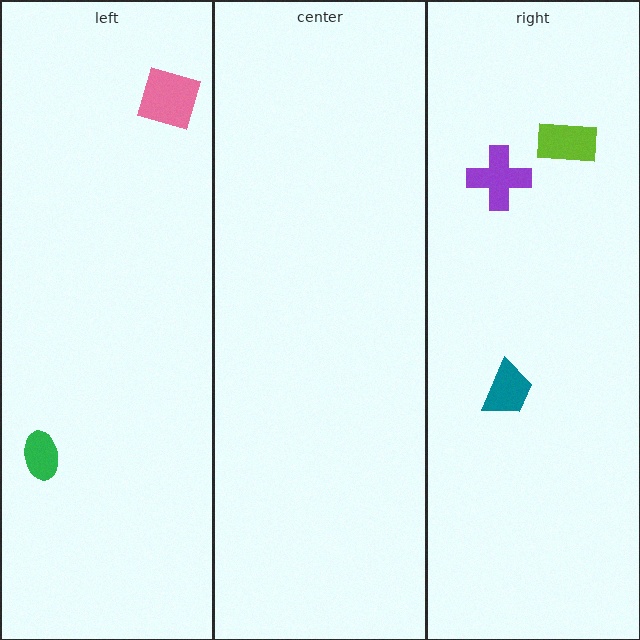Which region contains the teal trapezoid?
The right region.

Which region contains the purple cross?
The right region.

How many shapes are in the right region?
3.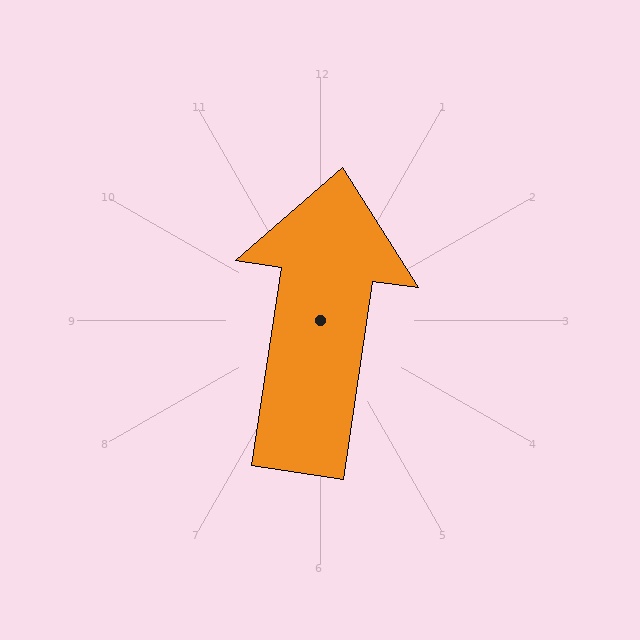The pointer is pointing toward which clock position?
Roughly 12 o'clock.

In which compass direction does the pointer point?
North.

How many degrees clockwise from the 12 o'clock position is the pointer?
Approximately 8 degrees.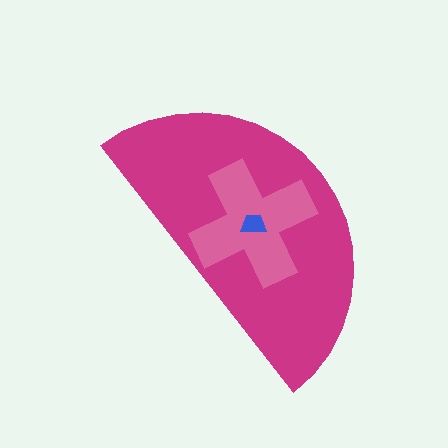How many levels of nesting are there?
3.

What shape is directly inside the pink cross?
The blue trapezoid.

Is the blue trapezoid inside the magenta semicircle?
Yes.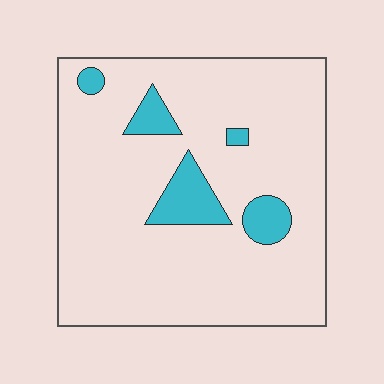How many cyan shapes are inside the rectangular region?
5.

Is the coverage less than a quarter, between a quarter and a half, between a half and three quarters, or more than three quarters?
Less than a quarter.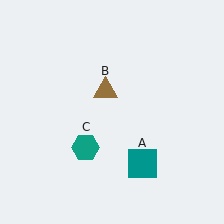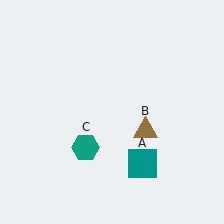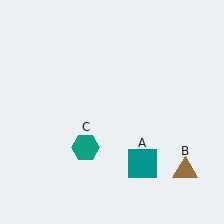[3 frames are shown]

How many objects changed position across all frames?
1 object changed position: brown triangle (object B).